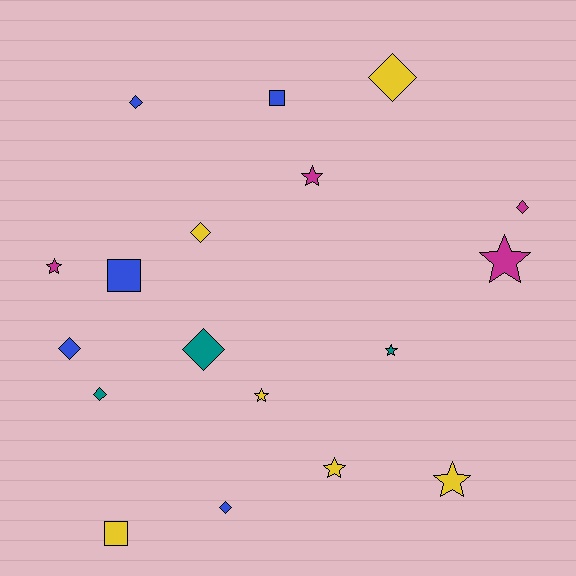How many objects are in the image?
There are 18 objects.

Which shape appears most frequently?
Diamond, with 8 objects.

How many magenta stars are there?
There are 3 magenta stars.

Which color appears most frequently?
Yellow, with 6 objects.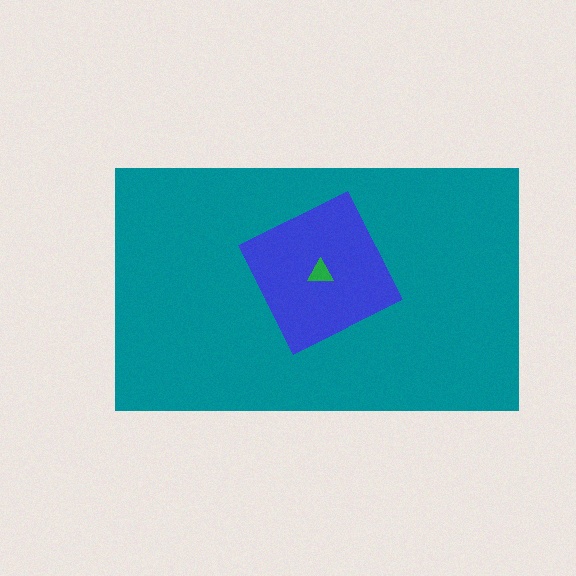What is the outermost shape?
The teal rectangle.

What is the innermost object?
The green triangle.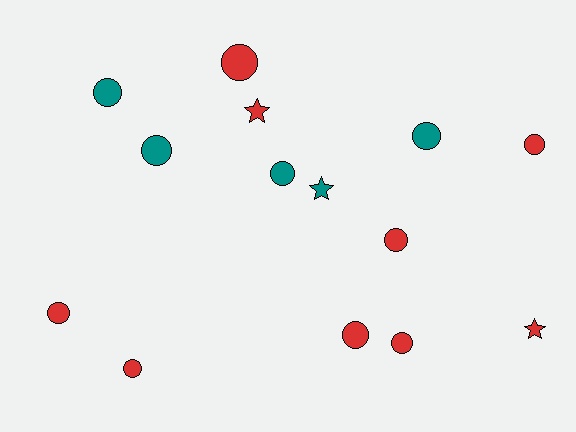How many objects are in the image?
There are 14 objects.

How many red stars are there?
There are 2 red stars.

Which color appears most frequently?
Red, with 9 objects.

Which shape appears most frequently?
Circle, with 11 objects.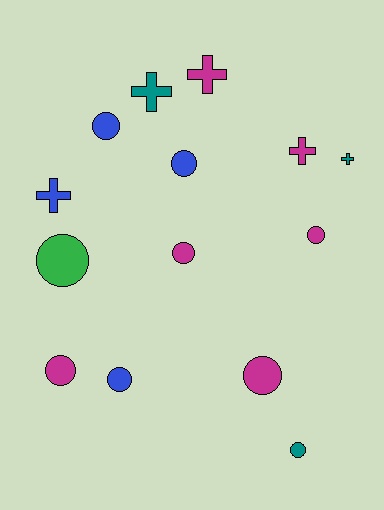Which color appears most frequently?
Magenta, with 6 objects.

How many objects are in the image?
There are 14 objects.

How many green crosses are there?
There are no green crosses.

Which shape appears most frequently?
Circle, with 9 objects.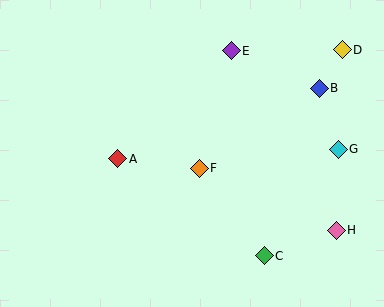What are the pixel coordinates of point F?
Point F is at (199, 168).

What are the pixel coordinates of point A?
Point A is at (118, 159).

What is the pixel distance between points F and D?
The distance between F and D is 185 pixels.